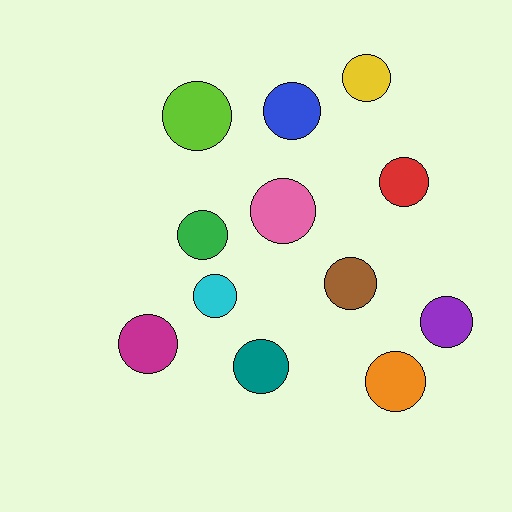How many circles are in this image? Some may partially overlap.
There are 12 circles.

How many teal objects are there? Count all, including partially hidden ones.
There is 1 teal object.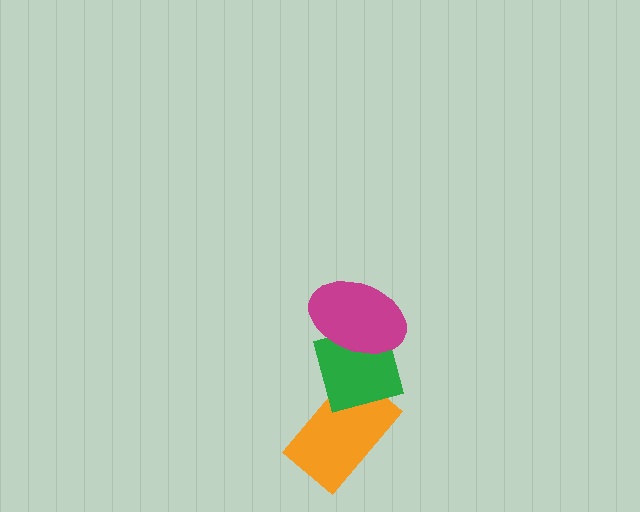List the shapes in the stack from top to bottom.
From top to bottom: the magenta ellipse, the green square, the orange rectangle.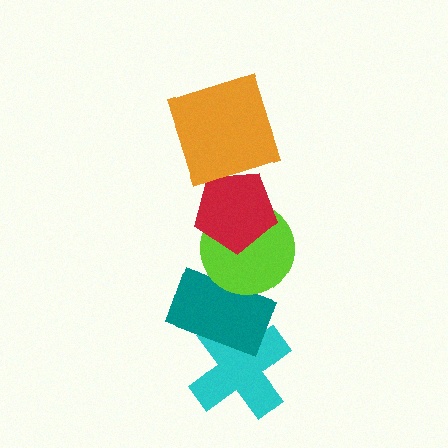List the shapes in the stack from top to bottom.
From top to bottom: the orange square, the red pentagon, the lime circle, the teal rectangle, the cyan cross.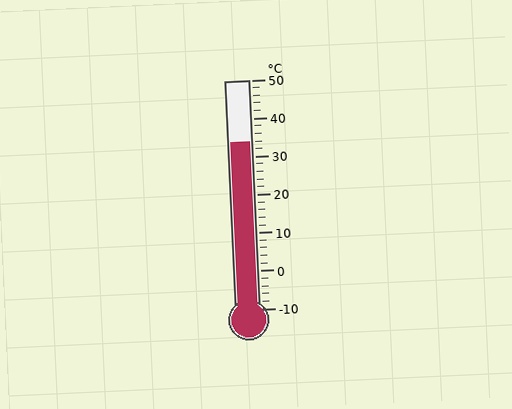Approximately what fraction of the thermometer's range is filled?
The thermometer is filled to approximately 75% of its range.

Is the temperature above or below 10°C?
The temperature is above 10°C.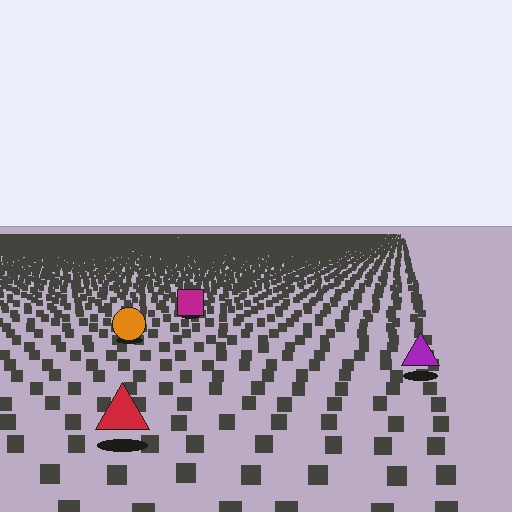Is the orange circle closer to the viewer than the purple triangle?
No. The purple triangle is closer — you can tell from the texture gradient: the ground texture is coarser near it.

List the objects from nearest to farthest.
From nearest to farthest: the red triangle, the purple triangle, the orange circle, the magenta square.